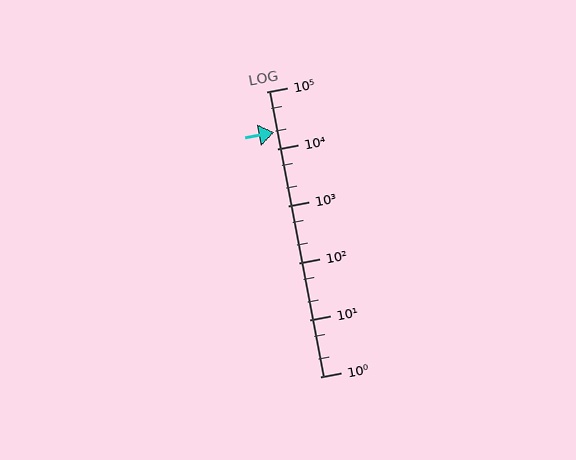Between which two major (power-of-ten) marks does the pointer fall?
The pointer is between 10000 and 100000.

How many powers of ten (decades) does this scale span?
The scale spans 5 decades, from 1 to 100000.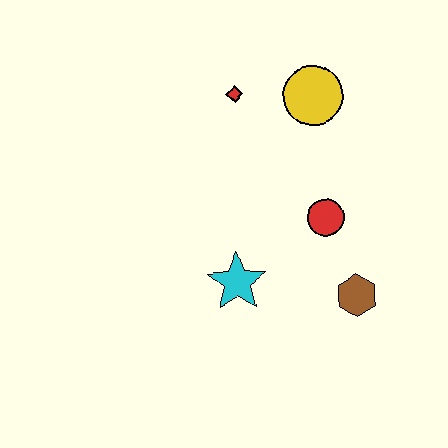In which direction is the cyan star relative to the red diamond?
The cyan star is below the red diamond.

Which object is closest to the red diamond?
The yellow circle is closest to the red diamond.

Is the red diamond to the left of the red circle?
Yes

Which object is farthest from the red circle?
The red diamond is farthest from the red circle.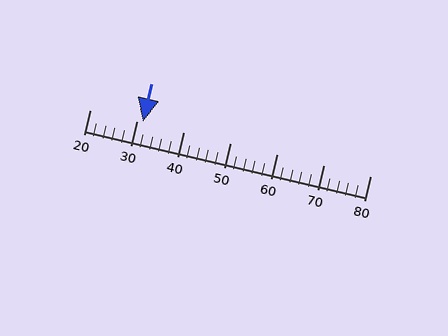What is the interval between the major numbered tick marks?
The major tick marks are spaced 10 units apart.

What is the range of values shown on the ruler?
The ruler shows values from 20 to 80.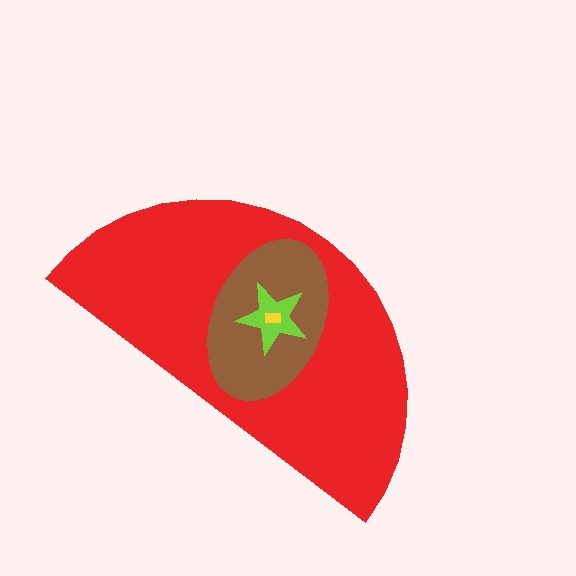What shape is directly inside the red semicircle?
The brown ellipse.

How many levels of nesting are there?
4.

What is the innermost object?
The yellow rectangle.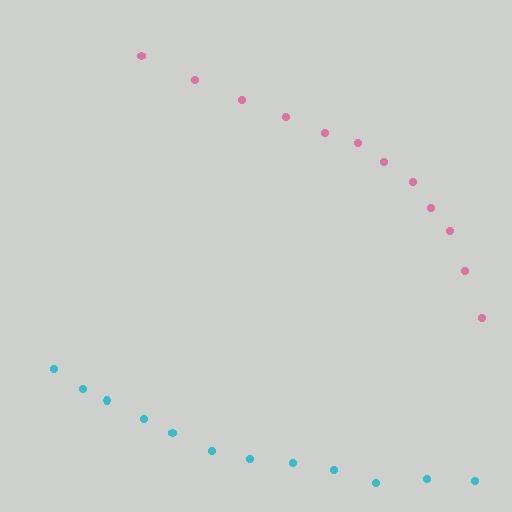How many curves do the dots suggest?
There are 2 distinct paths.